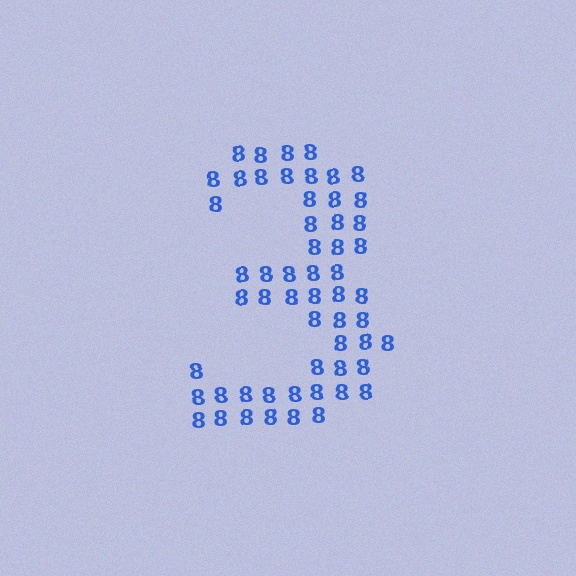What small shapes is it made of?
It is made of small digit 8's.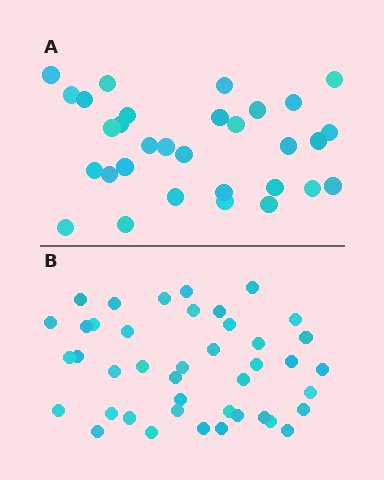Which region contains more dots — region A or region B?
Region B (the bottom region) has more dots.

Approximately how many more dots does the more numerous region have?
Region B has roughly 12 or so more dots than region A.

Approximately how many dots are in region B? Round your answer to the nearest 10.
About 40 dots. (The exact count is 42, which rounds to 40.)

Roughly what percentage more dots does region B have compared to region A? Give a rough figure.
About 35% more.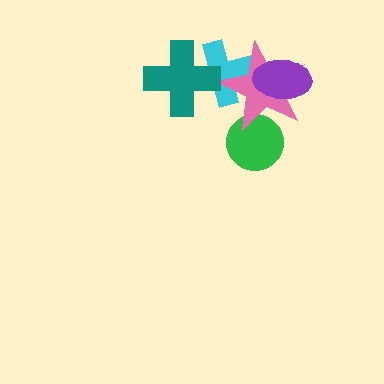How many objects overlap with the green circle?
1 object overlaps with the green circle.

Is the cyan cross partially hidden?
Yes, it is partially covered by another shape.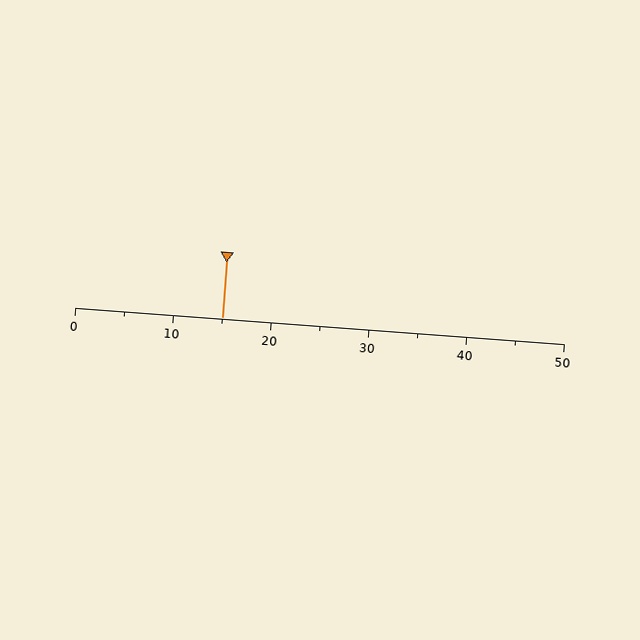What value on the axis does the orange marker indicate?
The marker indicates approximately 15.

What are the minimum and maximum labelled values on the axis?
The axis runs from 0 to 50.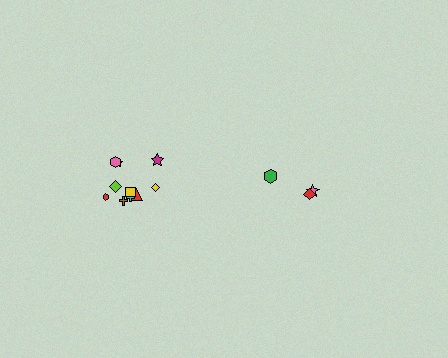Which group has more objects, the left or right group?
The left group.